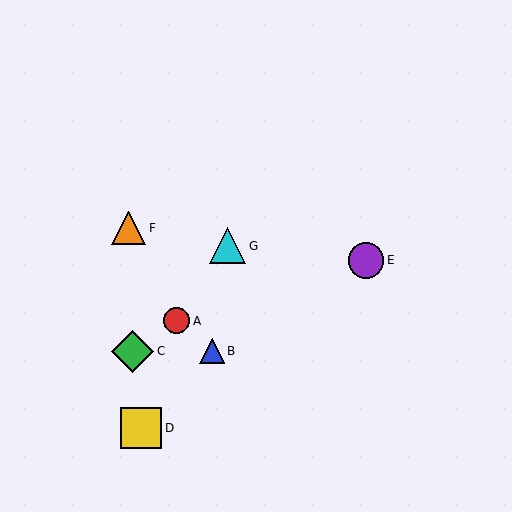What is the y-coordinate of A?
Object A is at y≈321.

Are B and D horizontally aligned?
No, B is at y≈351 and D is at y≈428.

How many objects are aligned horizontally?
2 objects (B, C) are aligned horizontally.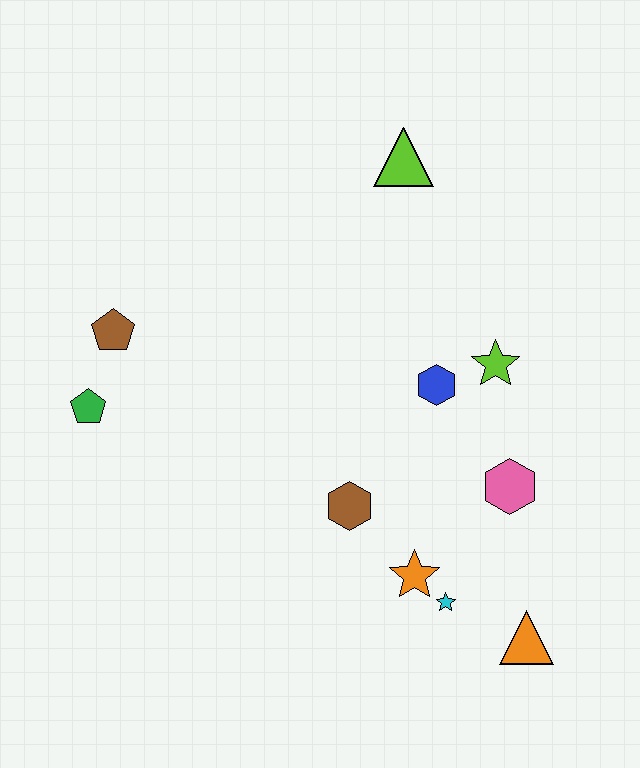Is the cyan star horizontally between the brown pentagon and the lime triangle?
No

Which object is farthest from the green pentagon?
The orange triangle is farthest from the green pentagon.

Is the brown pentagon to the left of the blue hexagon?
Yes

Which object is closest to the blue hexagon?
The lime star is closest to the blue hexagon.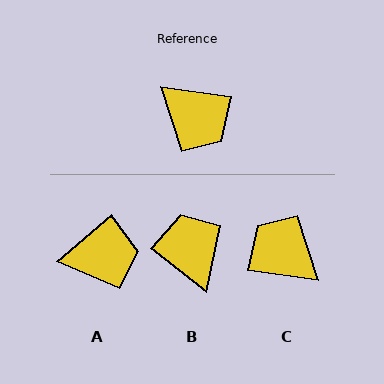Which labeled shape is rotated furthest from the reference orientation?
C, about 180 degrees away.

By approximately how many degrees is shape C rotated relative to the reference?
Approximately 180 degrees clockwise.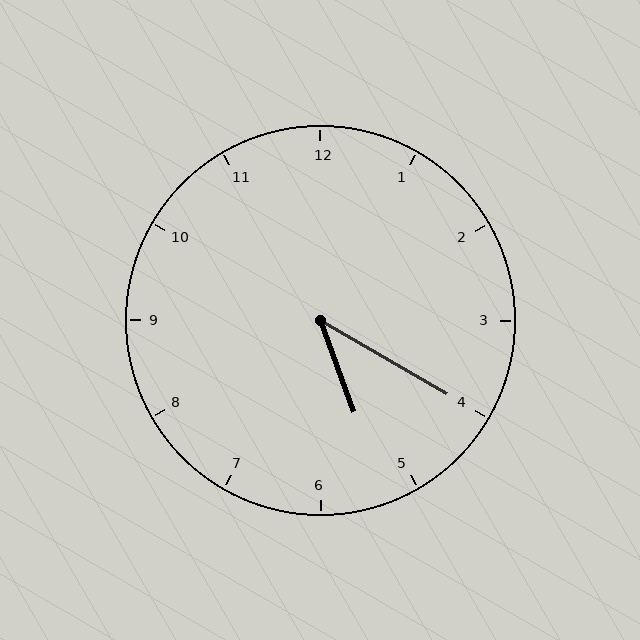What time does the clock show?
5:20.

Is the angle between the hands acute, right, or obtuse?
It is acute.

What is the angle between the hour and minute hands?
Approximately 40 degrees.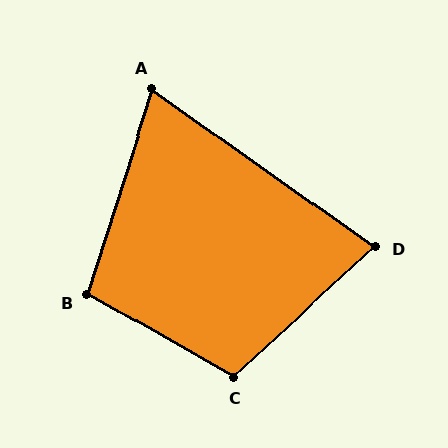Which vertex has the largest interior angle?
C, at approximately 108 degrees.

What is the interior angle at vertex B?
Approximately 102 degrees (obtuse).